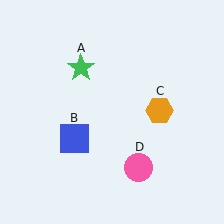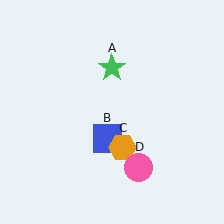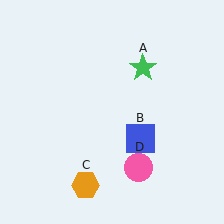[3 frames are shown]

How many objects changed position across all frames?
3 objects changed position: green star (object A), blue square (object B), orange hexagon (object C).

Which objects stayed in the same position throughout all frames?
Pink circle (object D) remained stationary.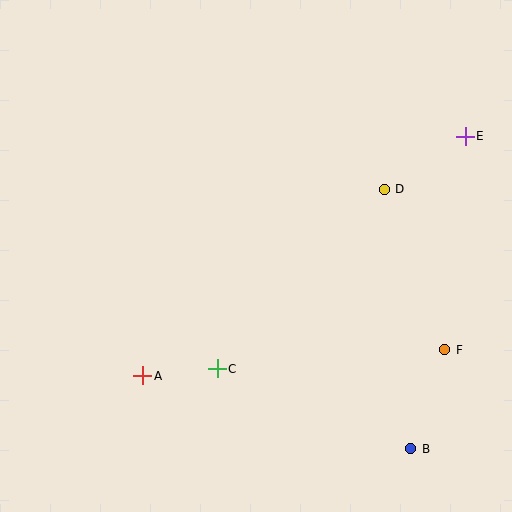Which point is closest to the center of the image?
Point C at (217, 369) is closest to the center.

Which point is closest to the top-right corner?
Point E is closest to the top-right corner.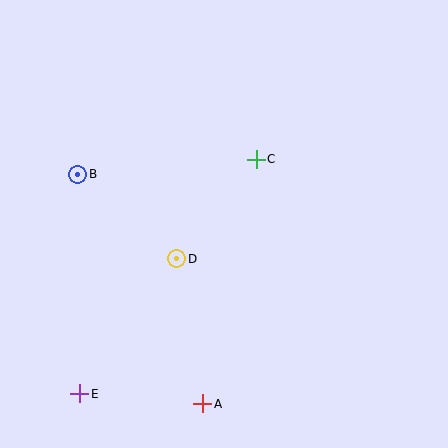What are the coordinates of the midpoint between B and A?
The midpoint between B and A is at (141, 289).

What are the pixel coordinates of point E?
Point E is at (80, 394).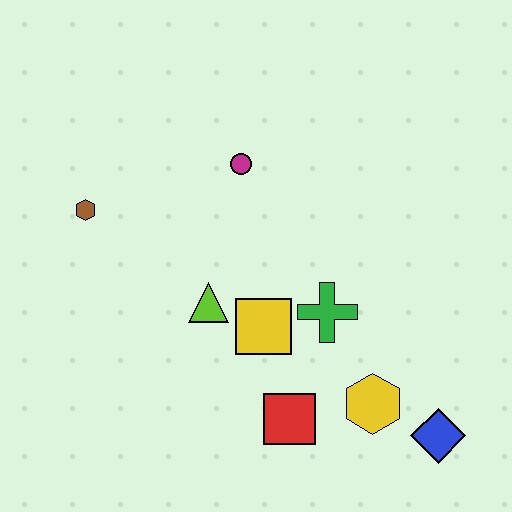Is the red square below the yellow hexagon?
Yes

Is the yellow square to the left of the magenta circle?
No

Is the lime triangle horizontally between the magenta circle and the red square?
No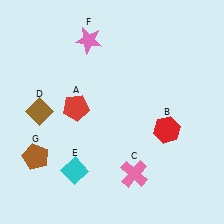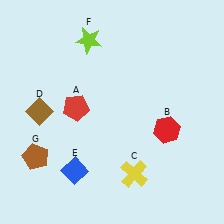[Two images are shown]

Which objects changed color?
C changed from pink to yellow. E changed from cyan to blue. F changed from pink to lime.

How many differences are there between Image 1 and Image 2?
There are 3 differences between the two images.